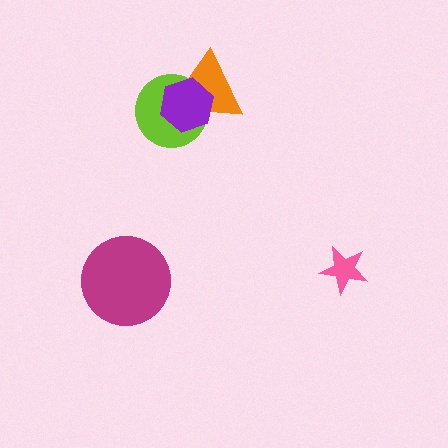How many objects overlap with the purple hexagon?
2 objects overlap with the purple hexagon.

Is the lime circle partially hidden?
Yes, it is partially covered by another shape.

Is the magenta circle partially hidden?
No, no other shape covers it.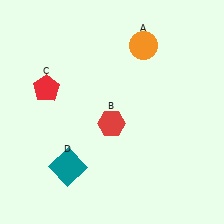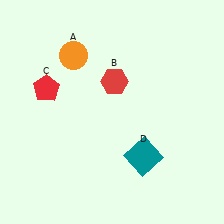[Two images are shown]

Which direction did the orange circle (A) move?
The orange circle (A) moved left.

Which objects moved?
The objects that moved are: the orange circle (A), the red hexagon (B), the teal square (D).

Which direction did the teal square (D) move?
The teal square (D) moved right.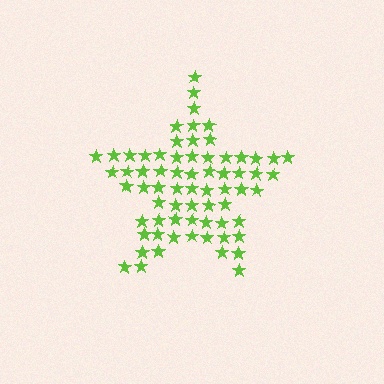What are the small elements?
The small elements are stars.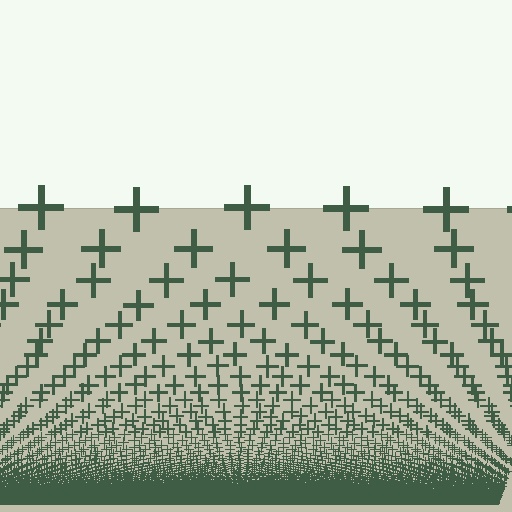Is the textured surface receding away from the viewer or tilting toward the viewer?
The surface appears to tilt toward the viewer. Texture elements get larger and sparser toward the top.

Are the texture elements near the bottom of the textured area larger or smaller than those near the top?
Smaller. The gradient is inverted — elements near the bottom are smaller and denser.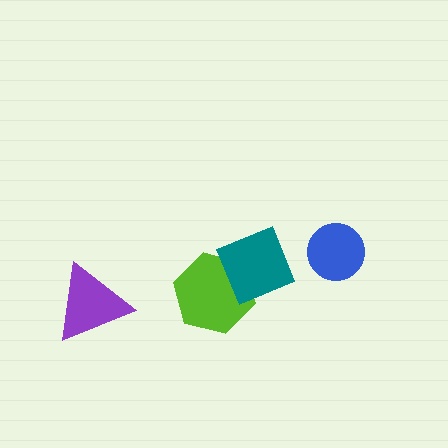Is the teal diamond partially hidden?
No, no other shape covers it.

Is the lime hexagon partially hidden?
Yes, it is partially covered by another shape.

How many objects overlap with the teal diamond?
1 object overlaps with the teal diamond.